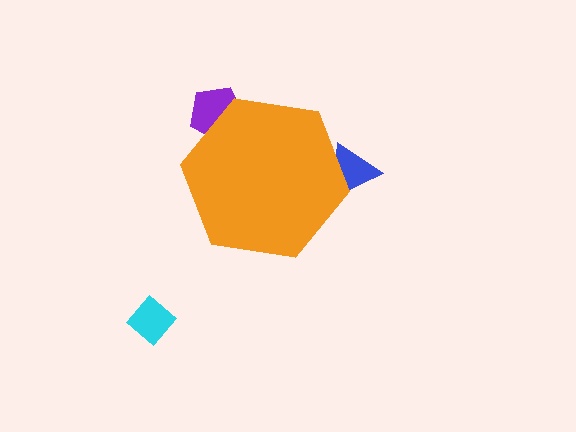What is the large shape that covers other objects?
An orange hexagon.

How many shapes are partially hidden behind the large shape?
2 shapes are partially hidden.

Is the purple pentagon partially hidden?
Yes, the purple pentagon is partially hidden behind the orange hexagon.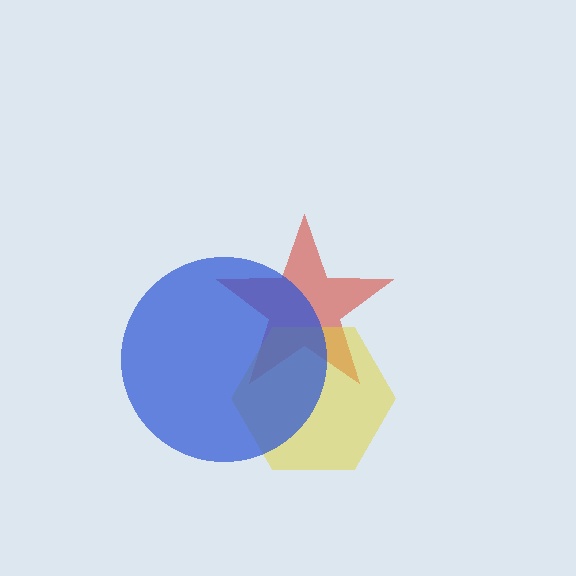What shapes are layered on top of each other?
The layered shapes are: a red star, a yellow hexagon, a blue circle.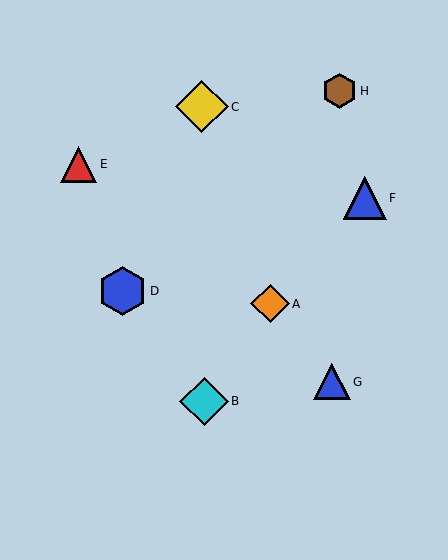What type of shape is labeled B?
Shape B is a cyan diamond.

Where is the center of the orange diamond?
The center of the orange diamond is at (270, 304).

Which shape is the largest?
The yellow diamond (labeled C) is the largest.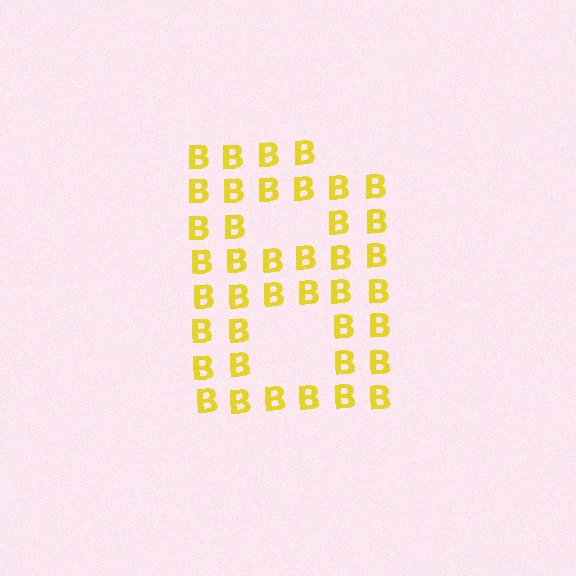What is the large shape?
The large shape is the letter B.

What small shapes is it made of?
It is made of small letter B's.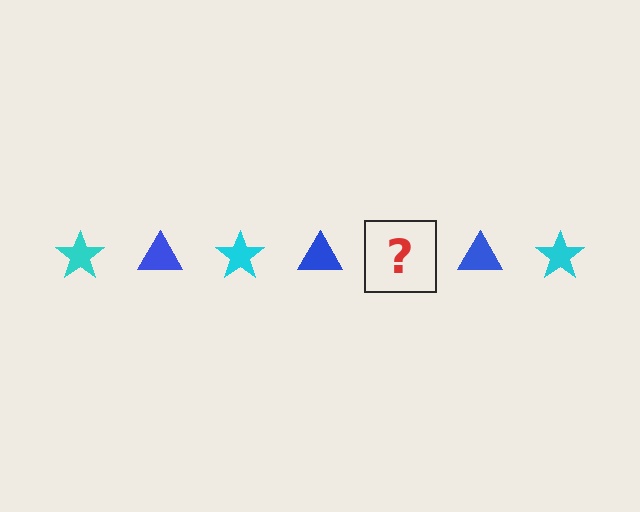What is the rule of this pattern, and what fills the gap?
The rule is that the pattern alternates between cyan star and blue triangle. The gap should be filled with a cyan star.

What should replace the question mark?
The question mark should be replaced with a cyan star.